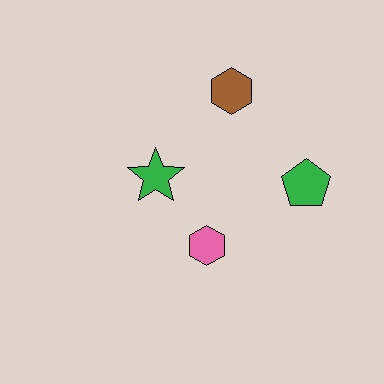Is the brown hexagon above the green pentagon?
Yes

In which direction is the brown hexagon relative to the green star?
The brown hexagon is above the green star.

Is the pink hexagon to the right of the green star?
Yes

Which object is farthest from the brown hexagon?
The pink hexagon is farthest from the brown hexagon.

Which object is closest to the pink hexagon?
The green star is closest to the pink hexagon.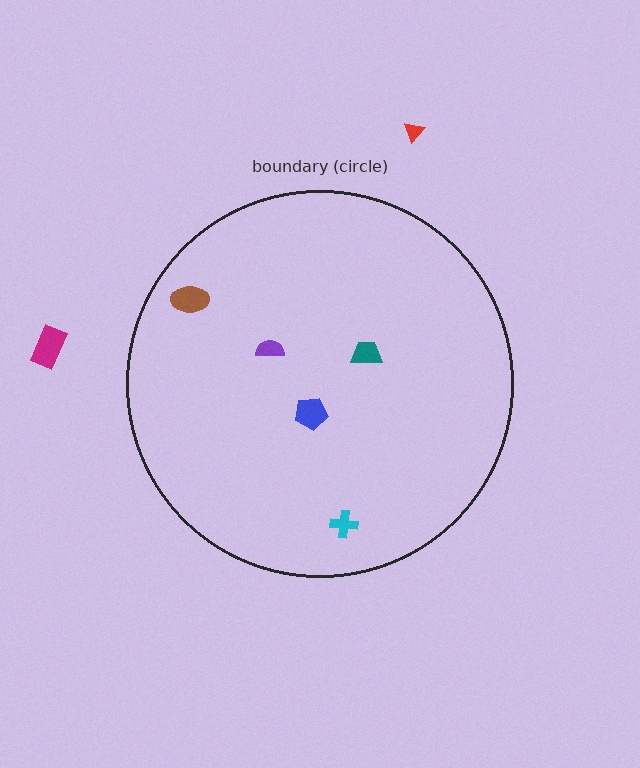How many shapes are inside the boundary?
5 inside, 2 outside.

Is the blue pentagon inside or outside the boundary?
Inside.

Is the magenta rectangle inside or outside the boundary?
Outside.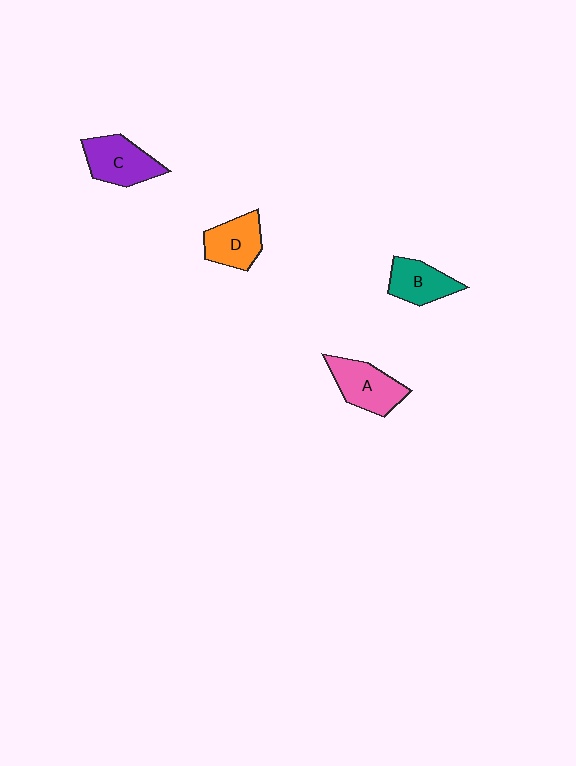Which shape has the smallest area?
Shape B (teal).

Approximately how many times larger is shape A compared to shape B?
Approximately 1.2 times.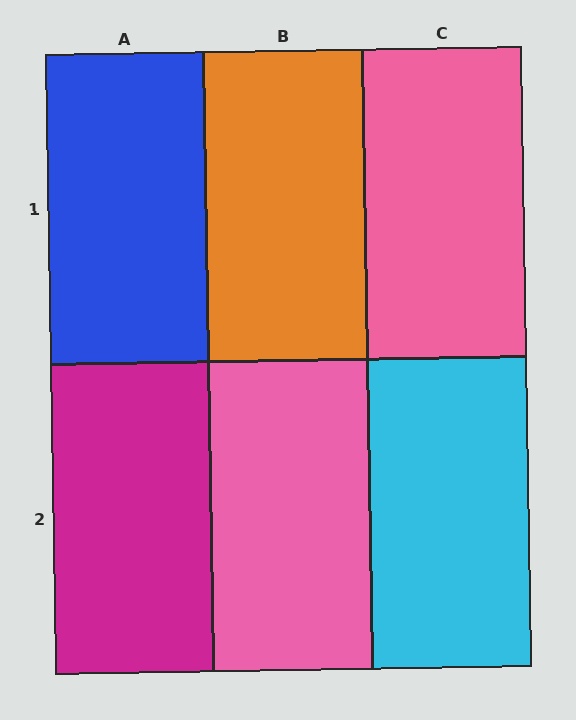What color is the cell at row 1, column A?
Blue.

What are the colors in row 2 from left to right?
Magenta, pink, cyan.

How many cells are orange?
1 cell is orange.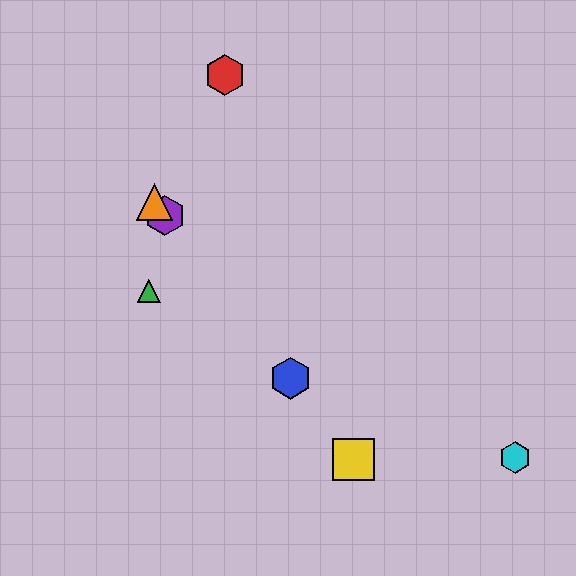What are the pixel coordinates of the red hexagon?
The red hexagon is at (225, 75).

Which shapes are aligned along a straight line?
The blue hexagon, the yellow square, the purple hexagon, the orange triangle are aligned along a straight line.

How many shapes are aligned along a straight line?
4 shapes (the blue hexagon, the yellow square, the purple hexagon, the orange triangle) are aligned along a straight line.